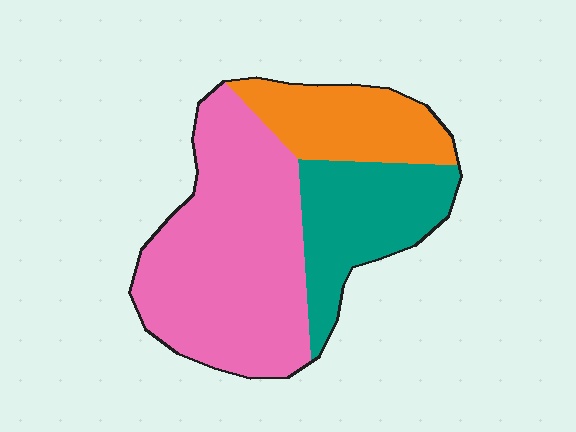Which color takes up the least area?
Orange, at roughly 20%.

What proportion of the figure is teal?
Teal covers about 25% of the figure.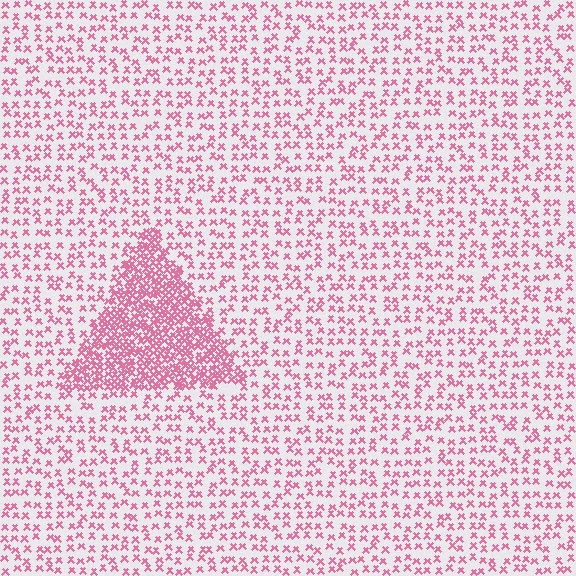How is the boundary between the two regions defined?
The boundary is defined by a change in element density (approximately 2.8x ratio). All elements are the same color, size, and shape.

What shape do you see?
I see a triangle.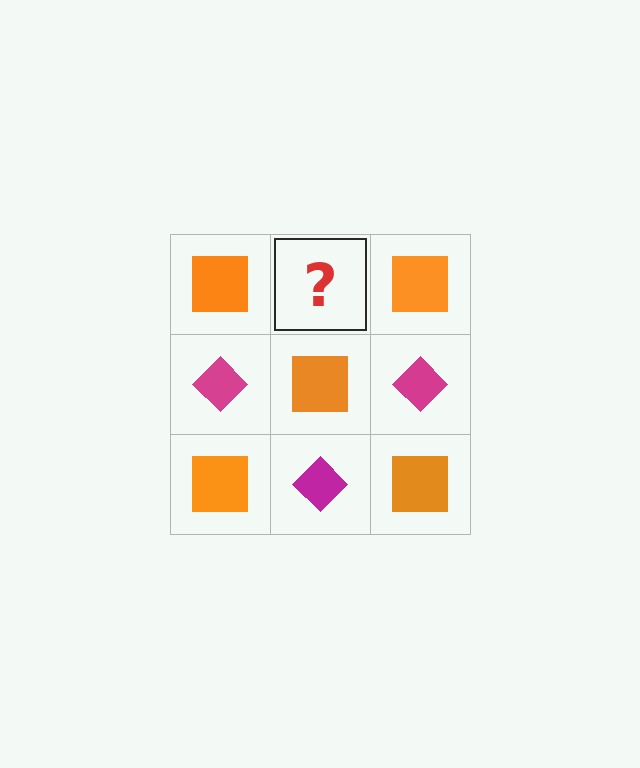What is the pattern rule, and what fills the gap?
The rule is that it alternates orange square and magenta diamond in a checkerboard pattern. The gap should be filled with a magenta diamond.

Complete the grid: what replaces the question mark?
The question mark should be replaced with a magenta diamond.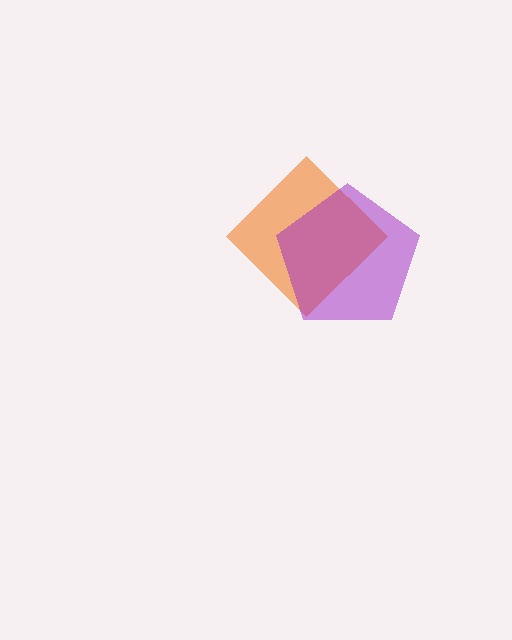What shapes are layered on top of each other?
The layered shapes are: an orange diamond, a purple pentagon.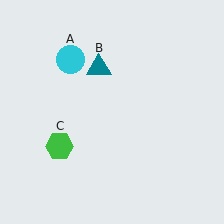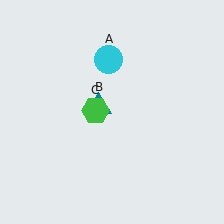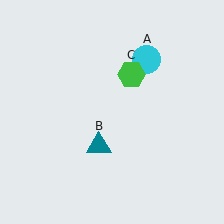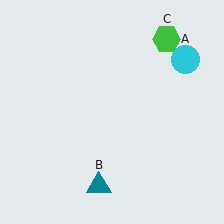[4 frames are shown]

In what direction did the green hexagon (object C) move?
The green hexagon (object C) moved up and to the right.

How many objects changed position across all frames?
3 objects changed position: cyan circle (object A), teal triangle (object B), green hexagon (object C).